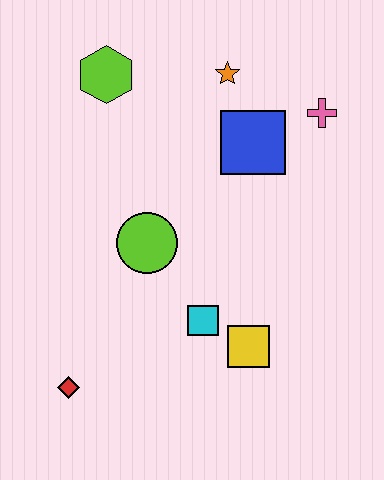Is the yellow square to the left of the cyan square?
No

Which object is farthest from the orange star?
The red diamond is farthest from the orange star.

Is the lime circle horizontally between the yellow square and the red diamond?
Yes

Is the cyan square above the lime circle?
No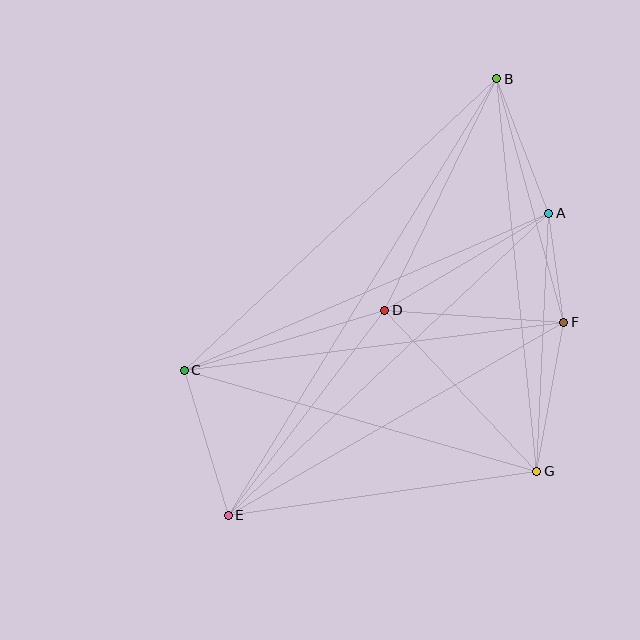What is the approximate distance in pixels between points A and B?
The distance between A and B is approximately 144 pixels.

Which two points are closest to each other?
Points A and F are closest to each other.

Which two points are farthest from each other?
Points B and E are farthest from each other.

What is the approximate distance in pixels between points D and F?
The distance between D and F is approximately 180 pixels.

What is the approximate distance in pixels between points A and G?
The distance between A and G is approximately 258 pixels.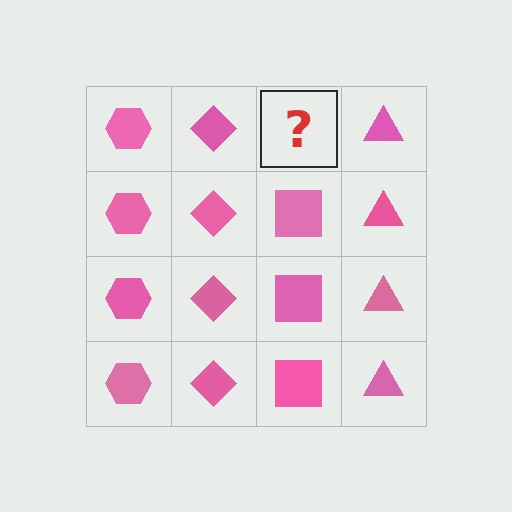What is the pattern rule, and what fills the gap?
The rule is that each column has a consistent shape. The gap should be filled with a pink square.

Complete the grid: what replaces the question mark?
The question mark should be replaced with a pink square.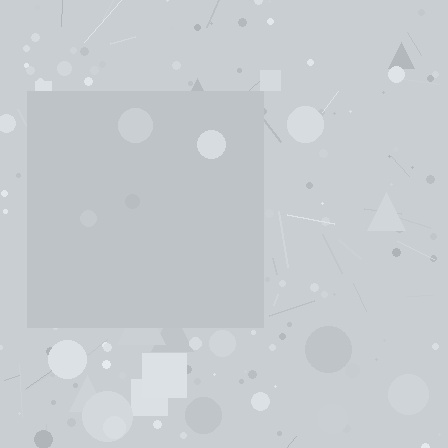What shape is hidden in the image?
A square is hidden in the image.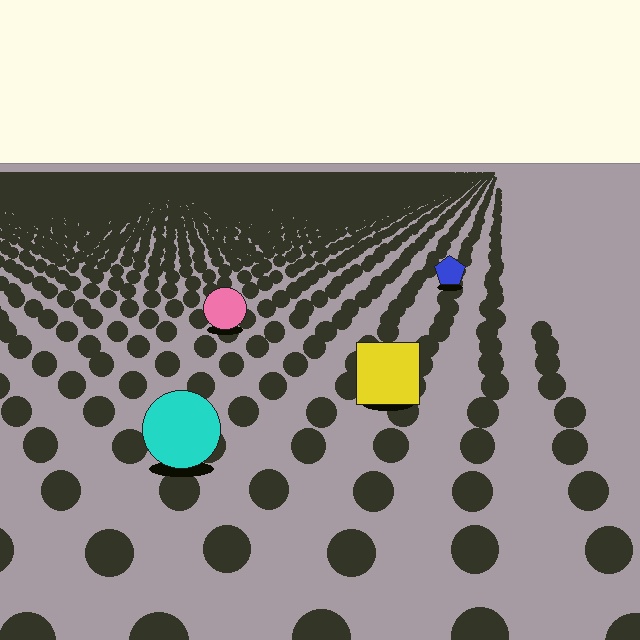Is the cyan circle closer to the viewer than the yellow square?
Yes. The cyan circle is closer — you can tell from the texture gradient: the ground texture is coarser near it.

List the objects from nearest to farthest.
From nearest to farthest: the cyan circle, the yellow square, the pink circle, the blue pentagon.